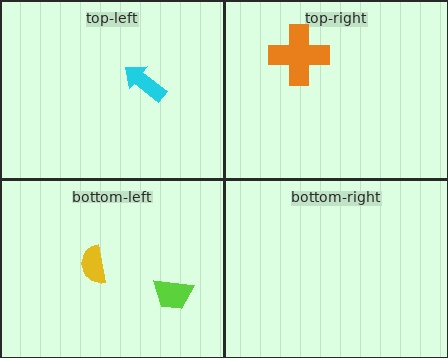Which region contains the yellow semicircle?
The bottom-left region.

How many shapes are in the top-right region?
1.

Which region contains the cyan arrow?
The top-left region.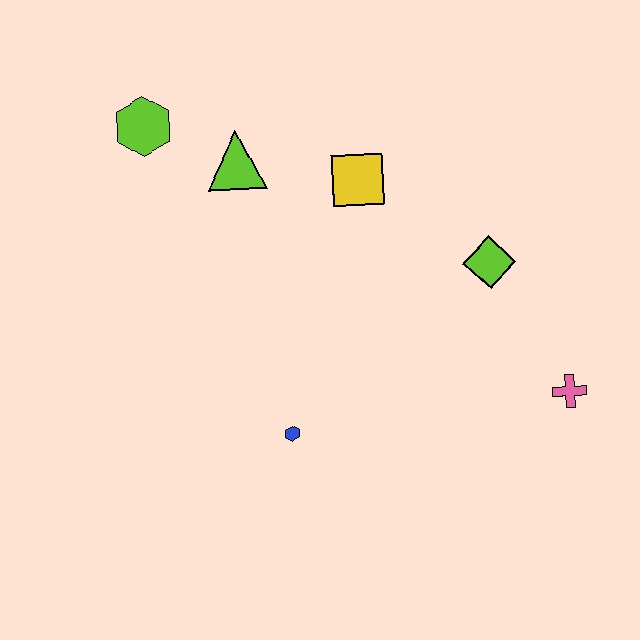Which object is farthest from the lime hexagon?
The pink cross is farthest from the lime hexagon.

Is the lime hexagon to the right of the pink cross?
No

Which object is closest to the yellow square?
The lime triangle is closest to the yellow square.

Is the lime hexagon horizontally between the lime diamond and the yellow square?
No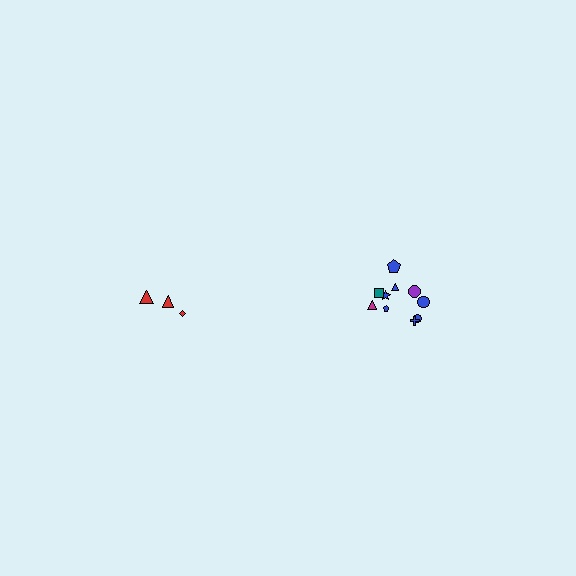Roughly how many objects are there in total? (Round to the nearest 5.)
Roughly 15 objects in total.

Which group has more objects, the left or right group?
The right group.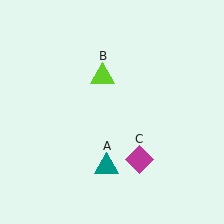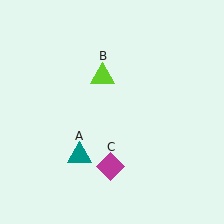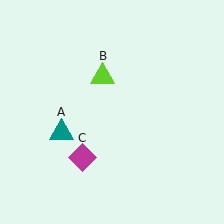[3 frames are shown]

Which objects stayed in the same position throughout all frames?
Lime triangle (object B) remained stationary.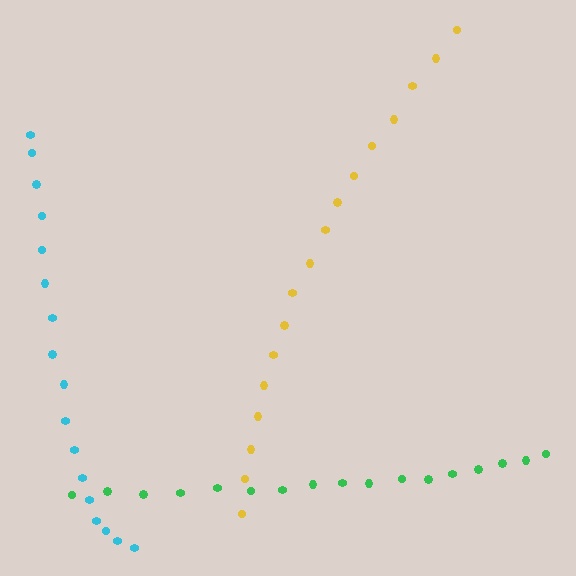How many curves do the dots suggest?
There are 3 distinct paths.